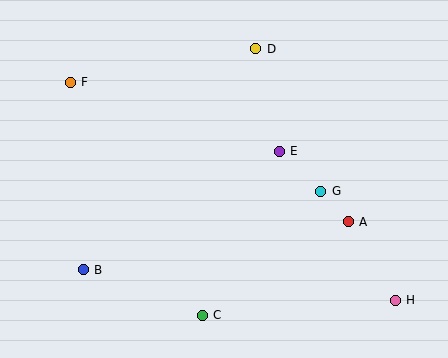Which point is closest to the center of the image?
Point E at (279, 151) is closest to the center.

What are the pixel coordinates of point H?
Point H is at (395, 300).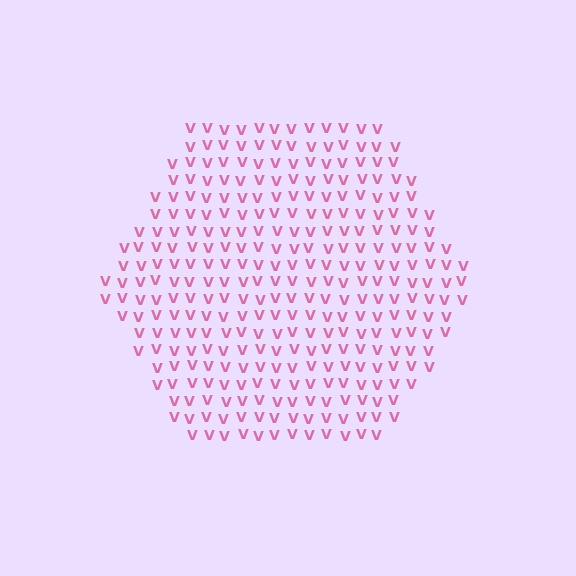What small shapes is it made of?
It is made of small letter V's.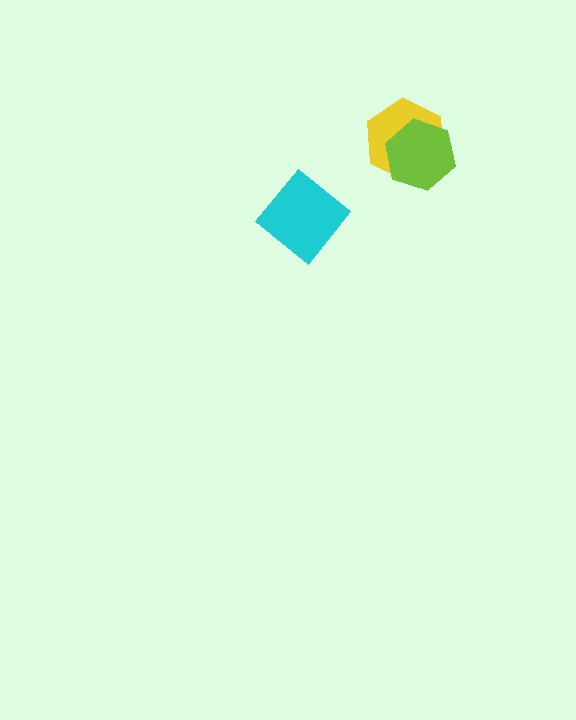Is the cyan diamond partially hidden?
No, no other shape covers it.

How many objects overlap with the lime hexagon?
1 object overlaps with the lime hexagon.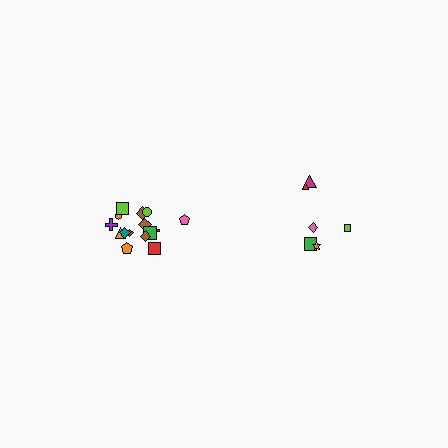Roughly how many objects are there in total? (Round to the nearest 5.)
Roughly 20 objects in total.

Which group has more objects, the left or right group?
The left group.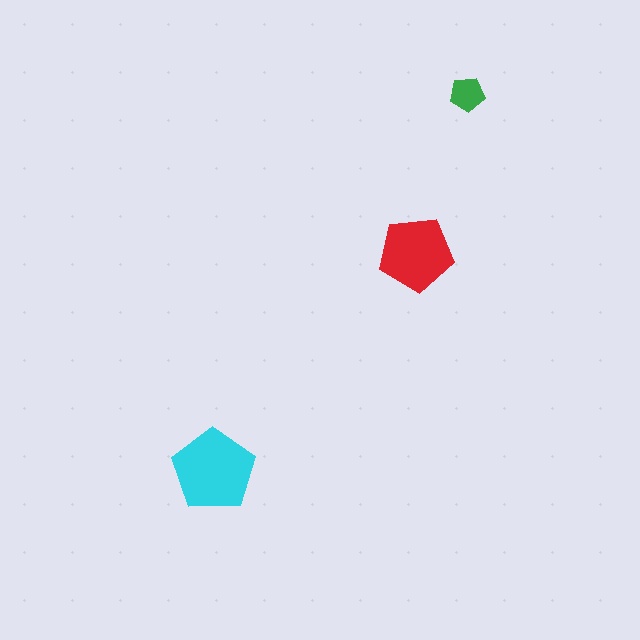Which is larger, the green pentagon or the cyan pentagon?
The cyan one.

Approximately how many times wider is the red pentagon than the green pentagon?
About 2 times wider.